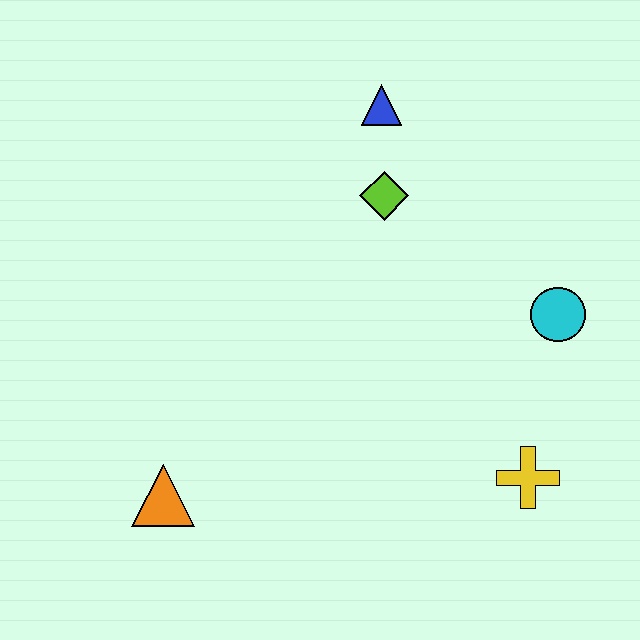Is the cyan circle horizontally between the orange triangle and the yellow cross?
No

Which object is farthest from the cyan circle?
The orange triangle is farthest from the cyan circle.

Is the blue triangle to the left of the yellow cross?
Yes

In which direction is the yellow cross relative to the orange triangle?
The yellow cross is to the right of the orange triangle.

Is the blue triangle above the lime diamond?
Yes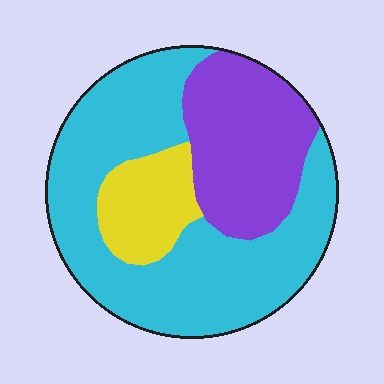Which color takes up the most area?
Cyan, at roughly 60%.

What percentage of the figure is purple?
Purple covers roughly 30% of the figure.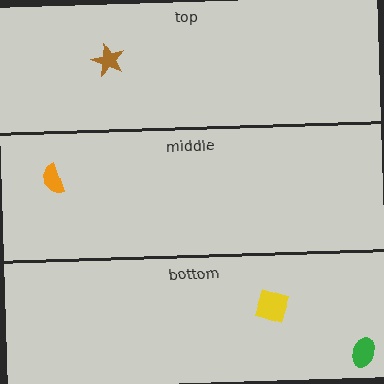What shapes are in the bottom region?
The green ellipse, the yellow diamond.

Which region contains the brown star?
The top region.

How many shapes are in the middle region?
1.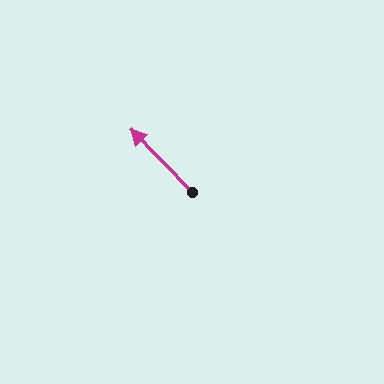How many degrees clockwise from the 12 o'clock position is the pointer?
Approximately 316 degrees.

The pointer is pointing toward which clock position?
Roughly 11 o'clock.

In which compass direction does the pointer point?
Northwest.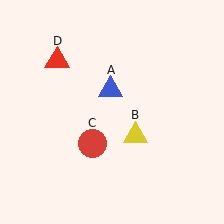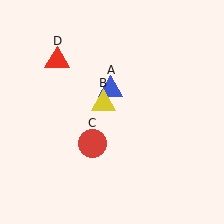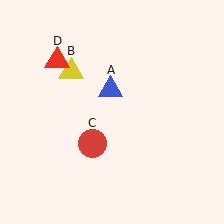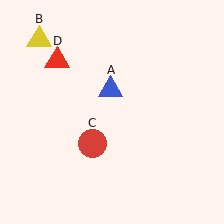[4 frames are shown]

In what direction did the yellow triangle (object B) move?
The yellow triangle (object B) moved up and to the left.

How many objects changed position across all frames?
1 object changed position: yellow triangle (object B).